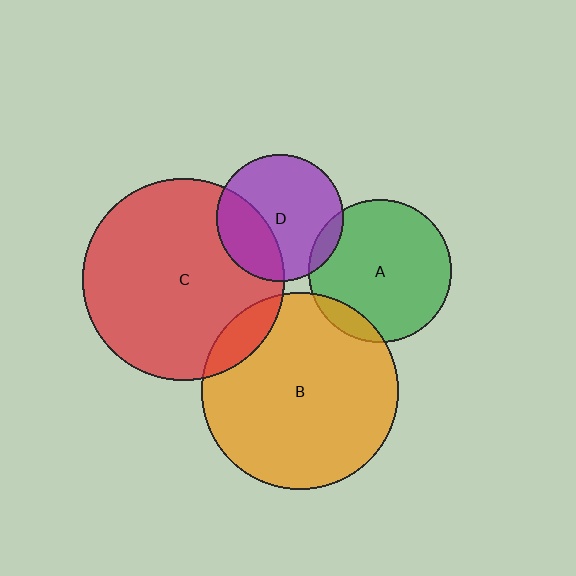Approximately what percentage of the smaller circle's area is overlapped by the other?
Approximately 10%.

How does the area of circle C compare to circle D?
Approximately 2.5 times.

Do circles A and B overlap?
Yes.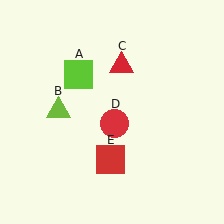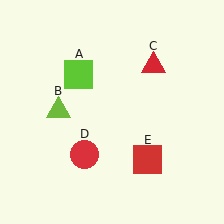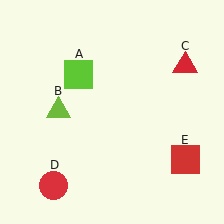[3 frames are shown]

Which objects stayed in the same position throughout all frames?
Lime square (object A) and lime triangle (object B) remained stationary.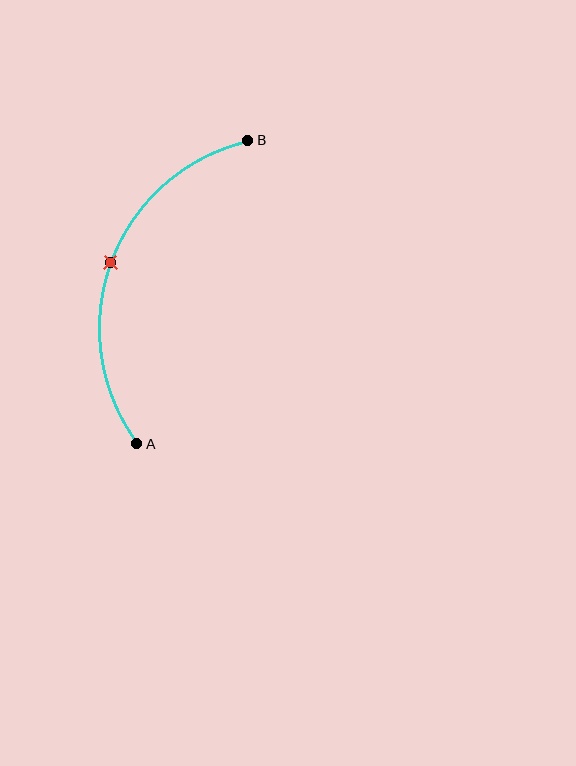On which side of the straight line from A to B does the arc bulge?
The arc bulges to the left of the straight line connecting A and B.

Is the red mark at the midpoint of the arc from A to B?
Yes. The red mark lies on the arc at equal arc-length from both A and B — it is the arc midpoint.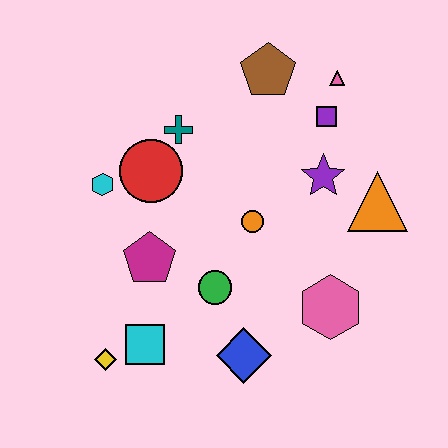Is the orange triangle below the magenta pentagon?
No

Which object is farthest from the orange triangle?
The yellow diamond is farthest from the orange triangle.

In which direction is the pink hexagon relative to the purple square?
The pink hexagon is below the purple square.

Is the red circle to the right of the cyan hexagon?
Yes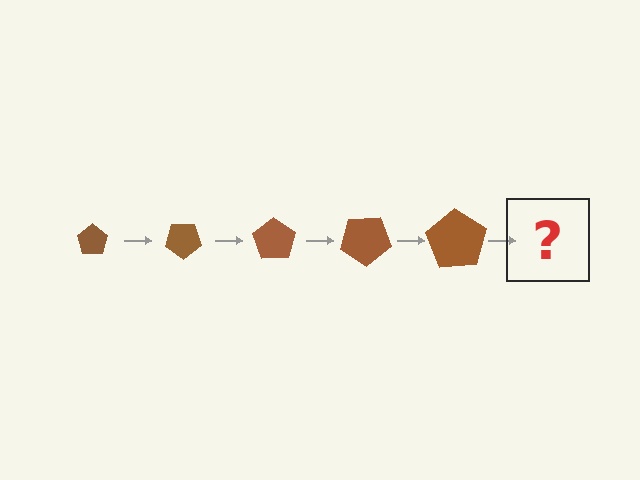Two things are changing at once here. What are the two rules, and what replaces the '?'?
The two rules are that the pentagon grows larger each step and it rotates 35 degrees each step. The '?' should be a pentagon, larger than the previous one and rotated 175 degrees from the start.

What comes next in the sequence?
The next element should be a pentagon, larger than the previous one and rotated 175 degrees from the start.